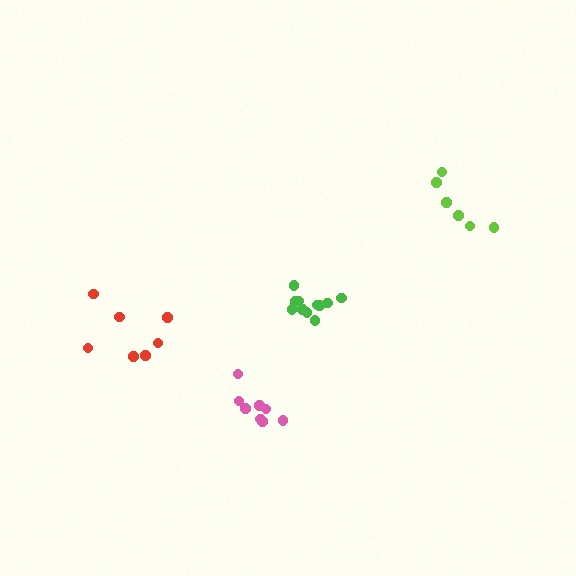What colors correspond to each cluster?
The clusters are colored: lime, pink, green, red.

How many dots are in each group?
Group 1: 6 dots, Group 2: 8 dots, Group 3: 11 dots, Group 4: 7 dots (32 total).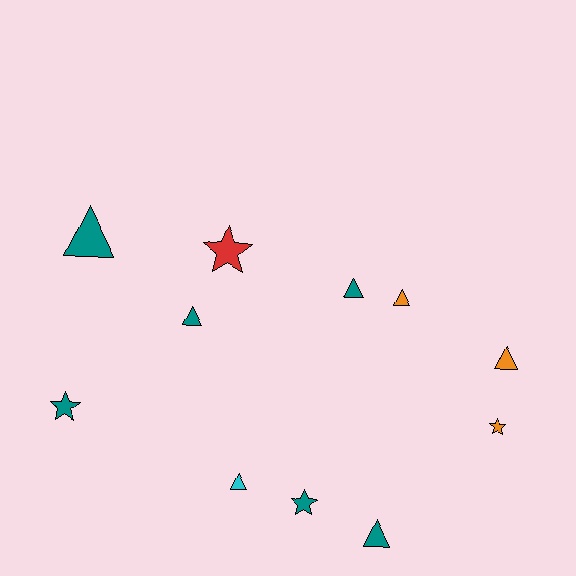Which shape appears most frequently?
Triangle, with 7 objects.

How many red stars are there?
There is 1 red star.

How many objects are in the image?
There are 11 objects.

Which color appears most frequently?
Teal, with 6 objects.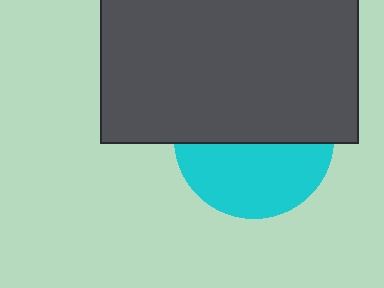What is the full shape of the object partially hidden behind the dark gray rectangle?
The partially hidden object is a cyan circle.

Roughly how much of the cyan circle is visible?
About half of it is visible (roughly 46%).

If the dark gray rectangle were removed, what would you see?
You would see the complete cyan circle.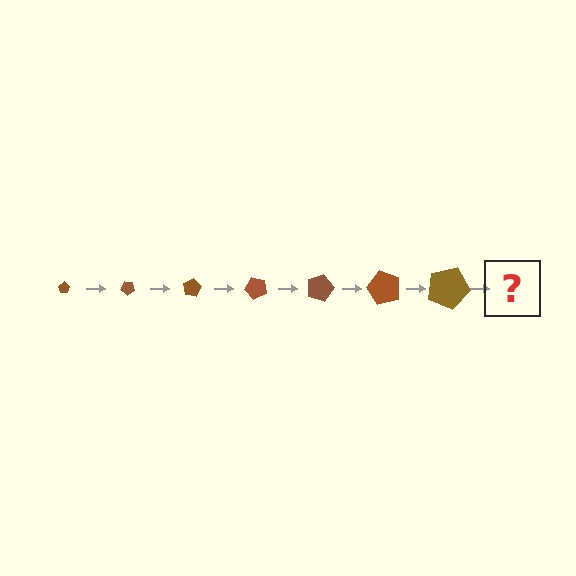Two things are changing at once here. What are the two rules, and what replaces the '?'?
The two rules are that the pentagon grows larger each step and it rotates 40 degrees each step. The '?' should be a pentagon, larger than the previous one and rotated 280 degrees from the start.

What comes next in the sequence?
The next element should be a pentagon, larger than the previous one and rotated 280 degrees from the start.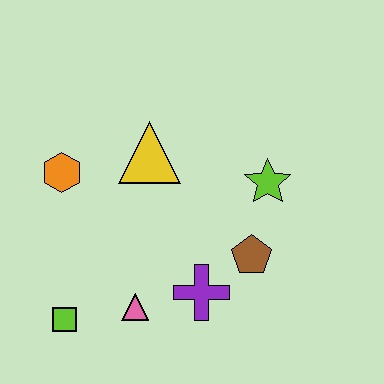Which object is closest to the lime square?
The pink triangle is closest to the lime square.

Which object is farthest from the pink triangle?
The lime star is farthest from the pink triangle.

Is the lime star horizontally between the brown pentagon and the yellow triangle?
No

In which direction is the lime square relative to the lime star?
The lime square is to the left of the lime star.